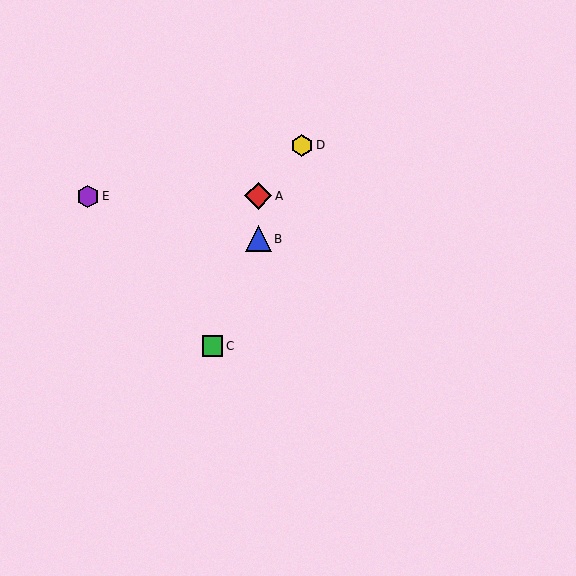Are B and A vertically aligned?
Yes, both are at x≈258.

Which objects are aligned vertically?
Objects A, B are aligned vertically.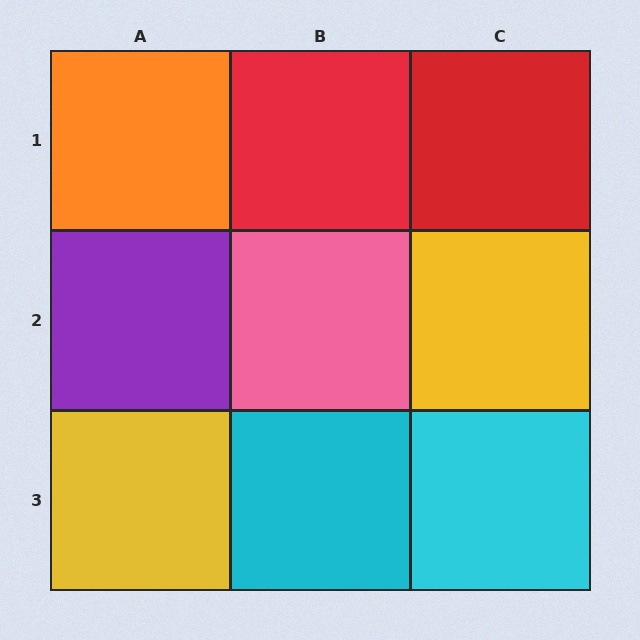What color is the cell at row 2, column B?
Pink.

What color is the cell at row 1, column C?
Red.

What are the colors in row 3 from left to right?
Yellow, cyan, cyan.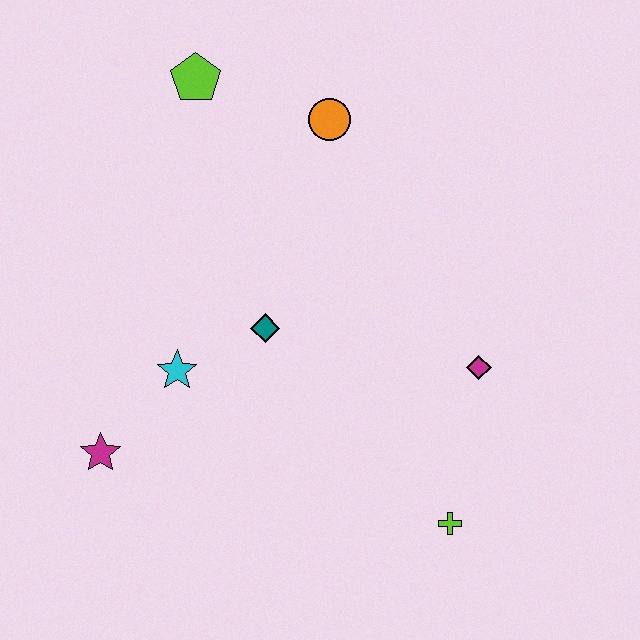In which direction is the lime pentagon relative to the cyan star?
The lime pentagon is above the cyan star.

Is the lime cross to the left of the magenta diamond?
Yes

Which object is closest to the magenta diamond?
The lime cross is closest to the magenta diamond.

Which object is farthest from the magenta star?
The orange circle is farthest from the magenta star.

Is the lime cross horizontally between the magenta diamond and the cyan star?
Yes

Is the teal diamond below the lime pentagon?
Yes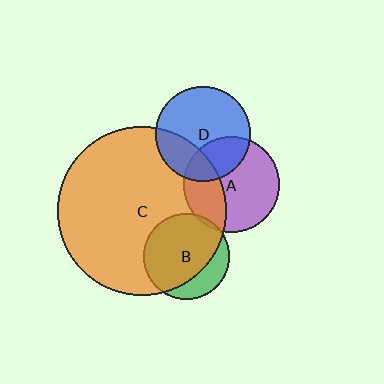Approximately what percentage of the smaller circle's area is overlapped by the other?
Approximately 75%.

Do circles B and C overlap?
Yes.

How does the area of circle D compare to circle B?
Approximately 1.2 times.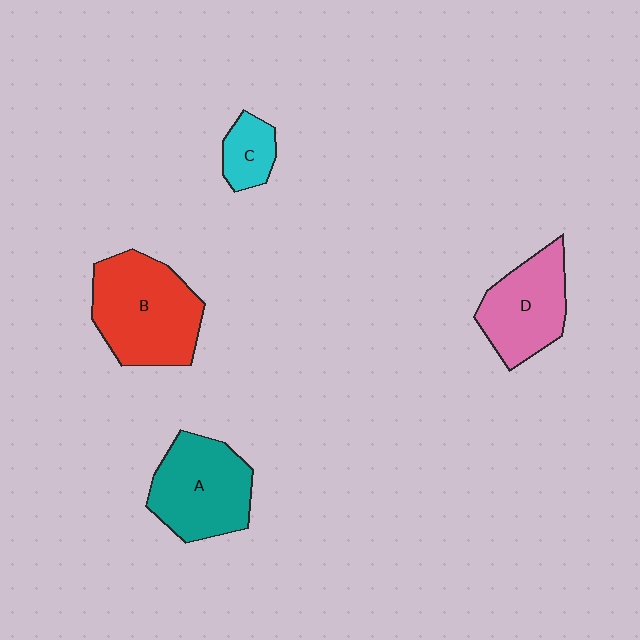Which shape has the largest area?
Shape B (red).